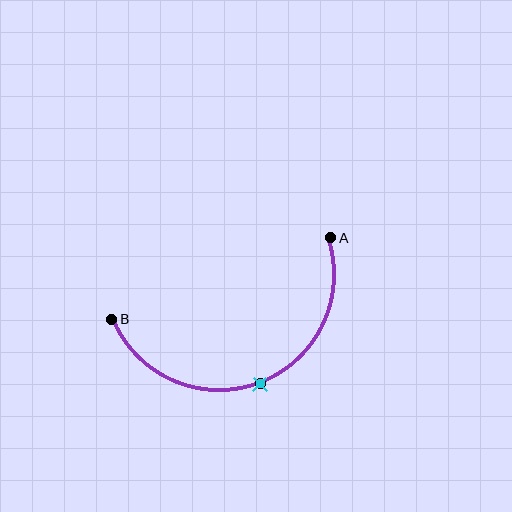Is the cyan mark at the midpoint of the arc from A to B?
Yes. The cyan mark lies on the arc at equal arc-length from both A and B — it is the arc midpoint.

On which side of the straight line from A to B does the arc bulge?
The arc bulges below the straight line connecting A and B.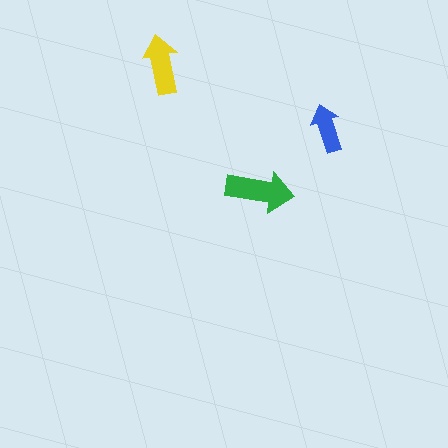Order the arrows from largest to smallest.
the green one, the yellow one, the blue one.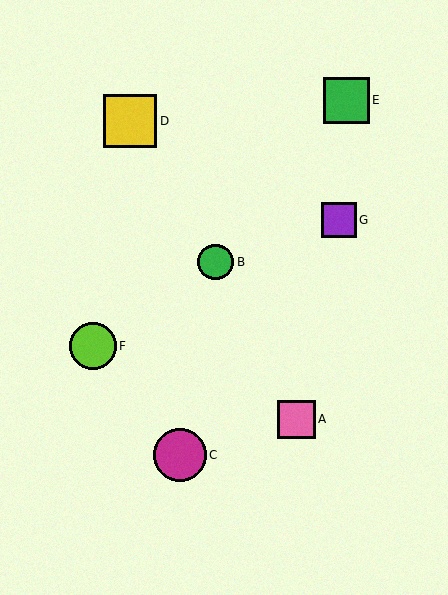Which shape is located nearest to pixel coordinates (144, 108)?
The yellow square (labeled D) at (130, 121) is nearest to that location.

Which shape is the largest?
The yellow square (labeled D) is the largest.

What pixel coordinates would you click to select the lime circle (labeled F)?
Click at (93, 346) to select the lime circle F.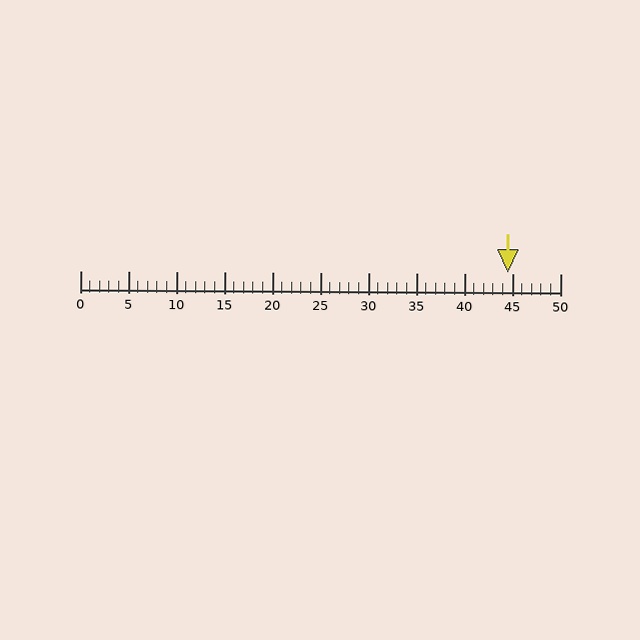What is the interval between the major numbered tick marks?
The major tick marks are spaced 5 units apart.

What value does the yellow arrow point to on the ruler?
The yellow arrow points to approximately 44.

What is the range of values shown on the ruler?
The ruler shows values from 0 to 50.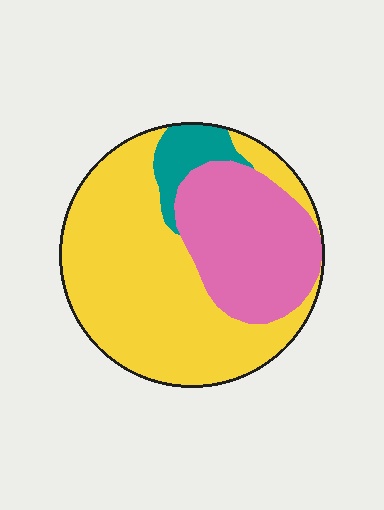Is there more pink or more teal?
Pink.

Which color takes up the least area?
Teal, at roughly 10%.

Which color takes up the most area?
Yellow, at roughly 60%.